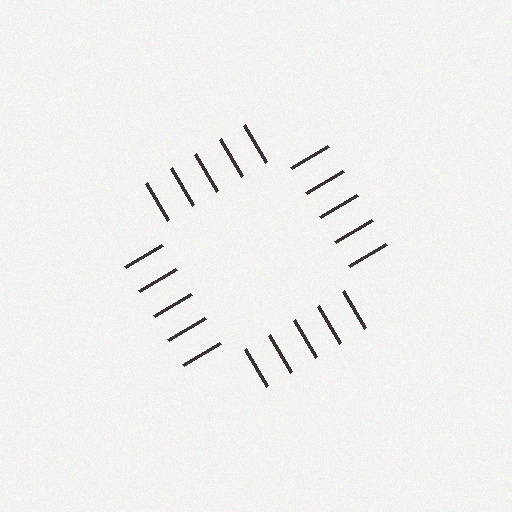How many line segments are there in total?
20 — 5 along each of the 4 edges.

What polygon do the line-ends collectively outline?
An illusory square — the line segments terminate on its edges but no continuous stroke is drawn.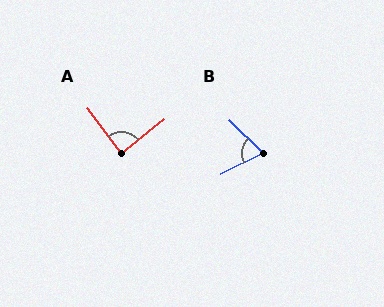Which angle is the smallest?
B, at approximately 71 degrees.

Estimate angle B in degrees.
Approximately 71 degrees.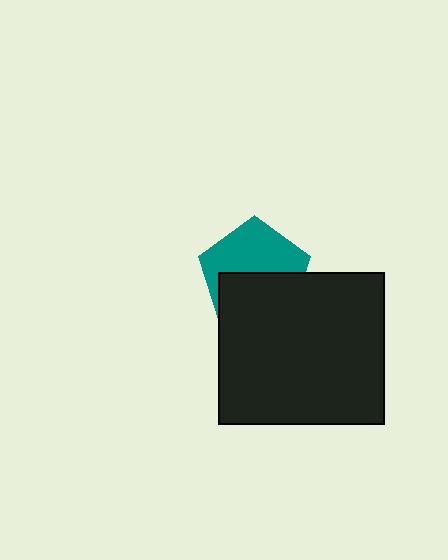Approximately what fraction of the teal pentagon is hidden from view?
Roughly 49% of the teal pentagon is hidden behind the black rectangle.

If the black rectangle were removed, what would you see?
You would see the complete teal pentagon.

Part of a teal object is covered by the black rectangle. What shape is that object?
It is a pentagon.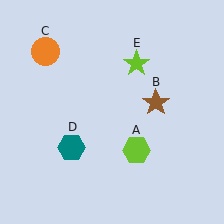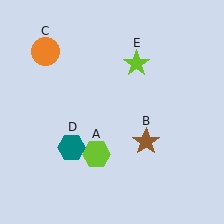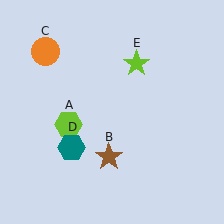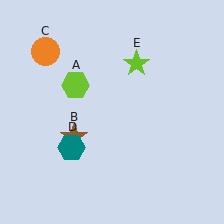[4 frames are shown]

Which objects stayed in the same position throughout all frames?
Orange circle (object C) and teal hexagon (object D) and lime star (object E) remained stationary.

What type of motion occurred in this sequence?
The lime hexagon (object A), brown star (object B) rotated clockwise around the center of the scene.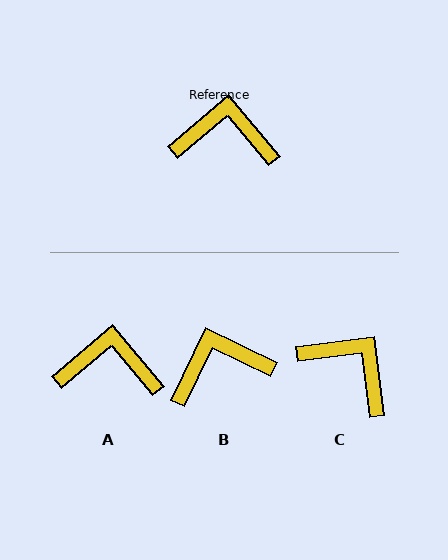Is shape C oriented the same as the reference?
No, it is off by about 33 degrees.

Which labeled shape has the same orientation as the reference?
A.